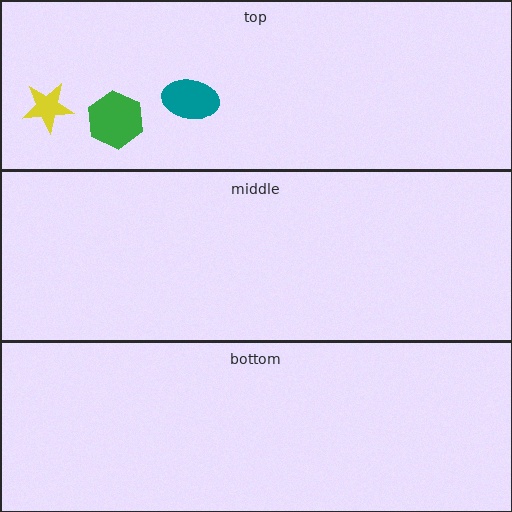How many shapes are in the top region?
3.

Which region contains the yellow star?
The top region.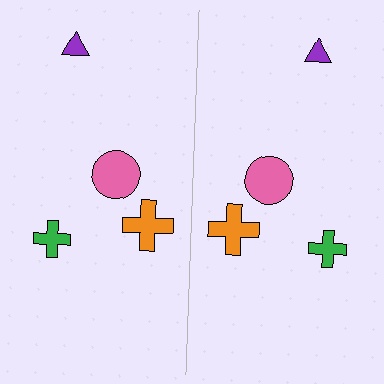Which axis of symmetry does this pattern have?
The pattern has a vertical axis of symmetry running through the center of the image.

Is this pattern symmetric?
Yes, this pattern has bilateral (reflection) symmetry.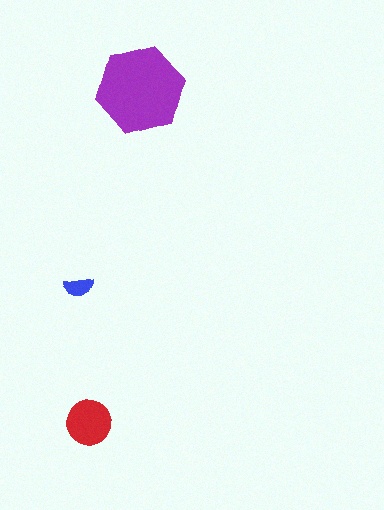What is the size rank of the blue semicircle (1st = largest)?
3rd.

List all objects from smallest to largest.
The blue semicircle, the red circle, the purple hexagon.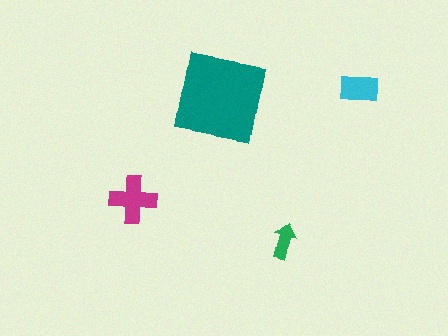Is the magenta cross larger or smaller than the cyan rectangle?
Larger.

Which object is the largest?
The teal square.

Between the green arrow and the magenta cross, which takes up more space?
The magenta cross.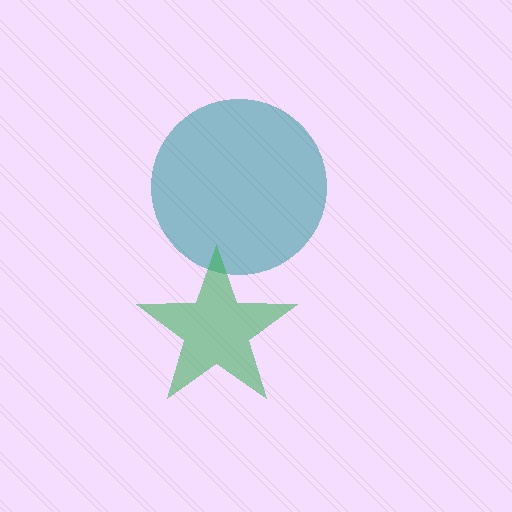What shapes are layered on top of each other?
The layered shapes are: a teal circle, a green star.